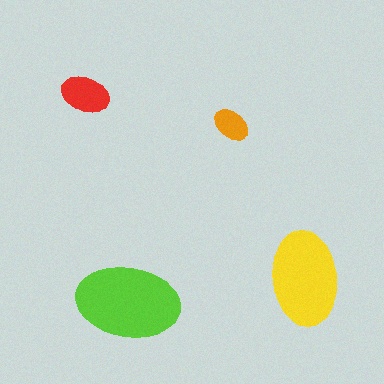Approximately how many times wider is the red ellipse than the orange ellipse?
About 1.5 times wider.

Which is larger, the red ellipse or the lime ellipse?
The lime one.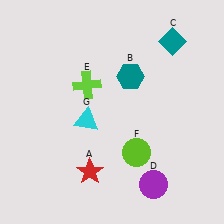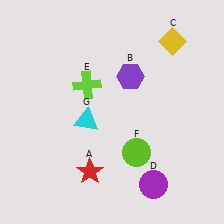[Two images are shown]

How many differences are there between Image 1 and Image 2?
There are 2 differences between the two images.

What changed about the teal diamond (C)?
In Image 1, C is teal. In Image 2, it changed to yellow.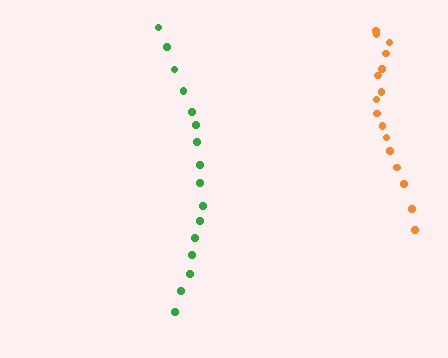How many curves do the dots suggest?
There are 2 distinct paths.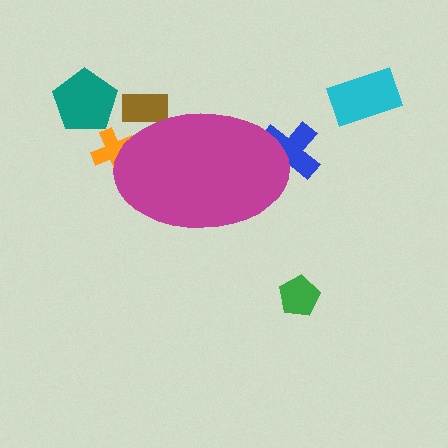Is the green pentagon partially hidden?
No, the green pentagon is fully visible.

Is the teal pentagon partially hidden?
No, the teal pentagon is fully visible.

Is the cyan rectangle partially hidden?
No, the cyan rectangle is fully visible.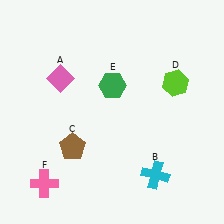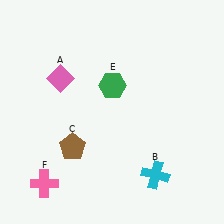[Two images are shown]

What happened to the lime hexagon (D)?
The lime hexagon (D) was removed in Image 2. It was in the top-right area of Image 1.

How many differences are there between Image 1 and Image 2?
There is 1 difference between the two images.